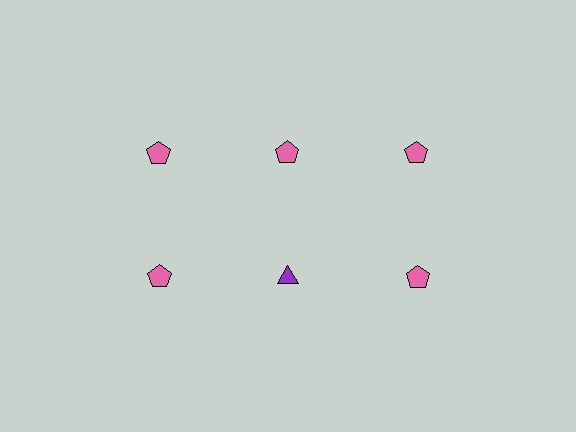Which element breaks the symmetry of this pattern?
The purple triangle in the second row, second from left column breaks the symmetry. All other shapes are pink pentagons.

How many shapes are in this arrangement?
There are 6 shapes arranged in a grid pattern.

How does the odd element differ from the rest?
It differs in both color (purple instead of pink) and shape (triangle instead of pentagon).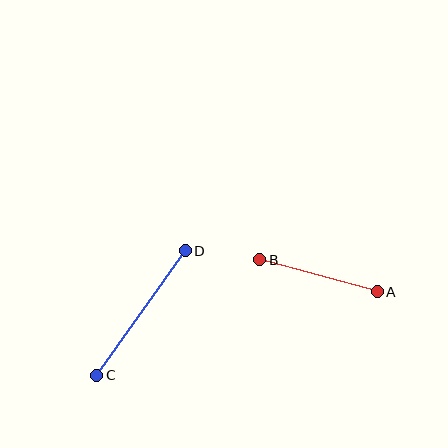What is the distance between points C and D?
The distance is approximately 152 pixels.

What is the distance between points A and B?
The distance is approximately 122 pixels.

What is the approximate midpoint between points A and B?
The midpoint is at approximately (318, 276) pixels.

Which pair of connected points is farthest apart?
Points C and D are farthest apart.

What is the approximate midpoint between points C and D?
The midpoint is at approximately (141, 313) pixels.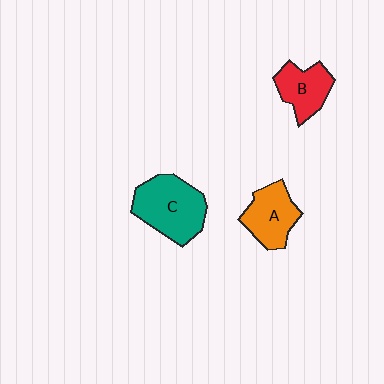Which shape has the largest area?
Shape C (teal).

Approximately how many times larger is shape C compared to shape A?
Approximately 1.4 times.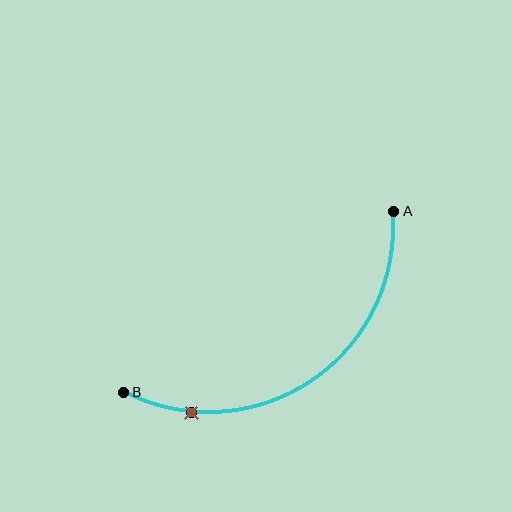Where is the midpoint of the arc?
The arc midpoint is the point on the curve farthest from the straight line joining A and B. It sits below and to the right of that line.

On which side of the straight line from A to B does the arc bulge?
The arc bulges below and to the right of the straight line connecting A and B.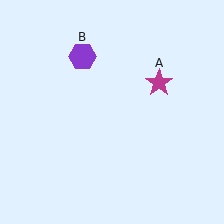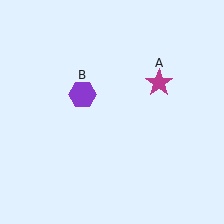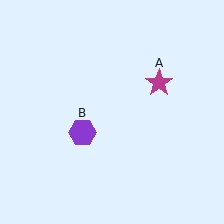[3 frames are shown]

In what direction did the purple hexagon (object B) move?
The purple hexagon (object B) moved down.